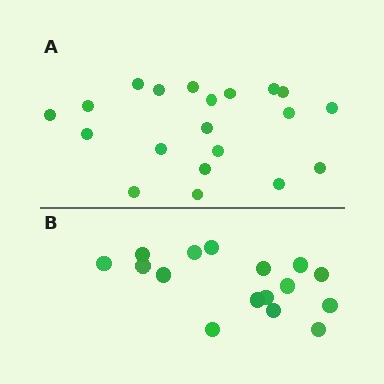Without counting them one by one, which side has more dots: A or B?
Region A (the top region) has more dots.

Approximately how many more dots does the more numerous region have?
Region A has about 4 more dots than region B.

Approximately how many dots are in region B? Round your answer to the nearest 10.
About 20 dots. (The exact count is 16, which rounds to 20.)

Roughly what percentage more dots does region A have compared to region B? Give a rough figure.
About 25% more.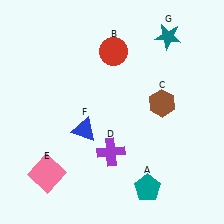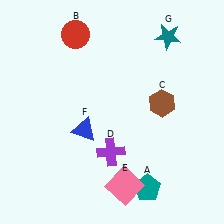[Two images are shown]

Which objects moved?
The objects that moved are: the red circle (B), the pink square (E).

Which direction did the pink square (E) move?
The pink square (E) moved right.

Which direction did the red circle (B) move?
The red circle (B) moved left.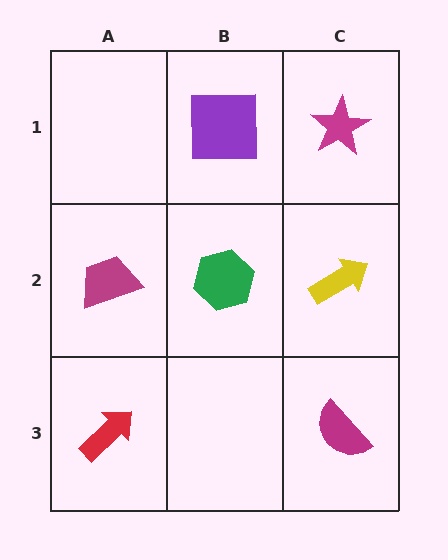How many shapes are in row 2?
3 shapes.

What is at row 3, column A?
A red arrow.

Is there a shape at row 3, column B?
No, that cell is empty.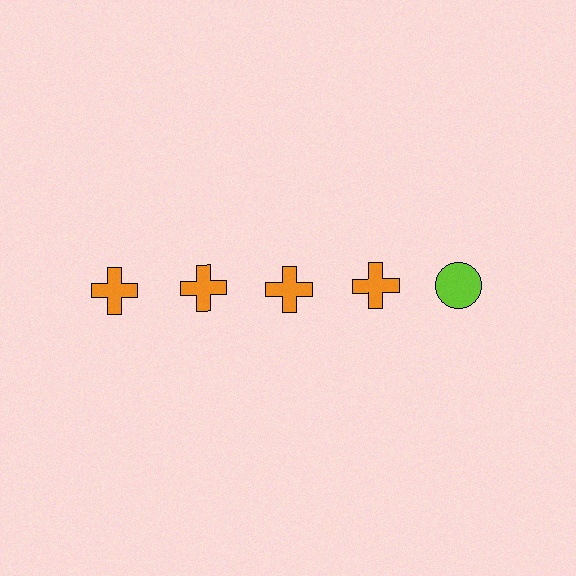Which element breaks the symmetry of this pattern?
The lime circle in the top row, rightmost column breaks the symmetry. All other shapes are orange crosses.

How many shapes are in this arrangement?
There are 5 shapes arranged in a grid pattern.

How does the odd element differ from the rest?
It differs in both color (lime instead of orange) and shape (circle instead of cross).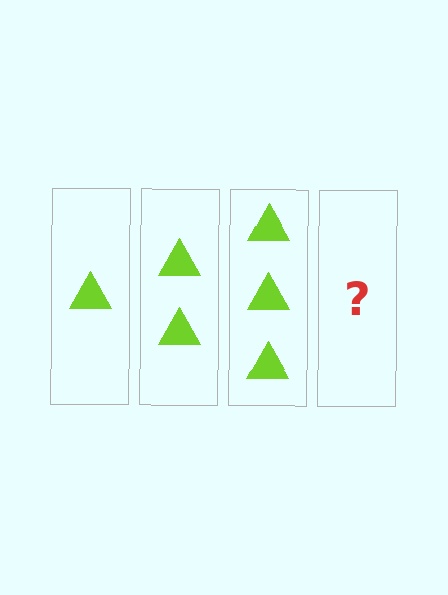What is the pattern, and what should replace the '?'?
The pattern is that each step adds one more triangle. The '?' should be 4 triangles.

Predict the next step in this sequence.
The next step is 4 triangles.